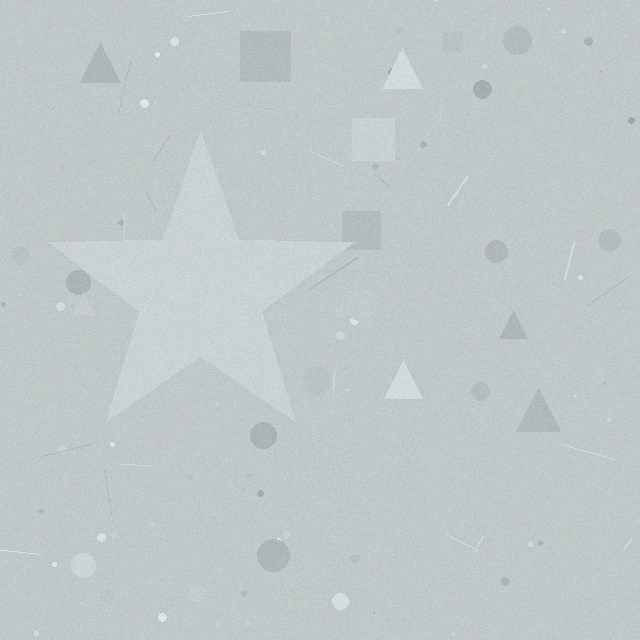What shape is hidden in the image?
A star is hidden in the image.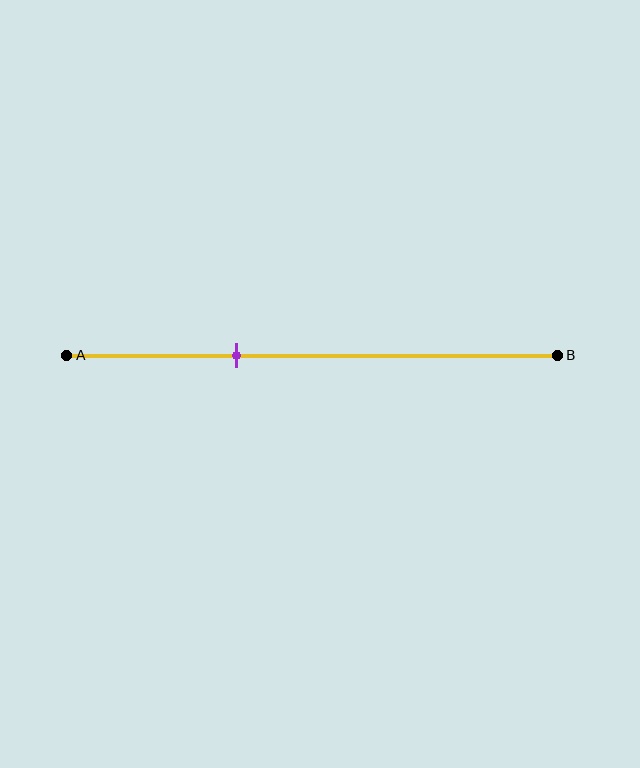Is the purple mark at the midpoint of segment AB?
No, the mark is at about 35% from A, not at the 50% midpoint.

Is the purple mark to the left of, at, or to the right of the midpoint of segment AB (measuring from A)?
The purple mark is to the left of the midpoint of segment AB.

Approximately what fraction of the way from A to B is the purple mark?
The purple mark is approximately 35% of the way from A to B.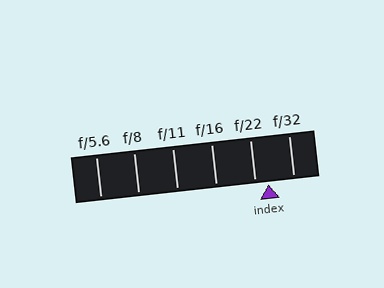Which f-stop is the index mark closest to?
The index mark is closest to f/22.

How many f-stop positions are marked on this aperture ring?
There are 6 f-stop positions marked.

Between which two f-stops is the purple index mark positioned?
The index mark is between f/22 and f/32.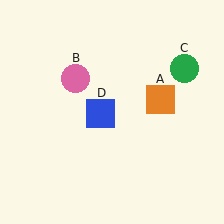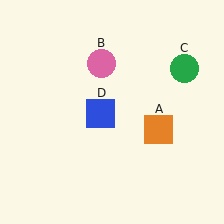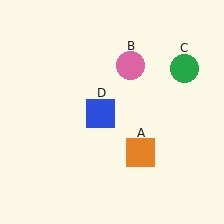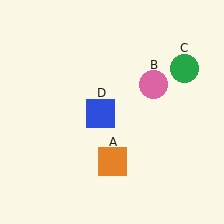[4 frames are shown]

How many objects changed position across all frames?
2 objects changed position: orange square (object A), pink circle (object B).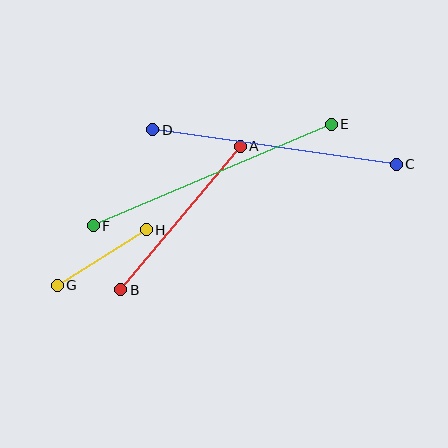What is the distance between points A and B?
The distance is approximately 187 pixels.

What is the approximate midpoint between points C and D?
The midpoint is at approximately (275, 147) pixels.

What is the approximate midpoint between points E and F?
The midpoint is at approximately (212, 175) pixels.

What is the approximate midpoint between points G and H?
The midpoint is at approximately (102, 258) pixels.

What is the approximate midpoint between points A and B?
The midpoint is at approximately (181, 218) pixels.